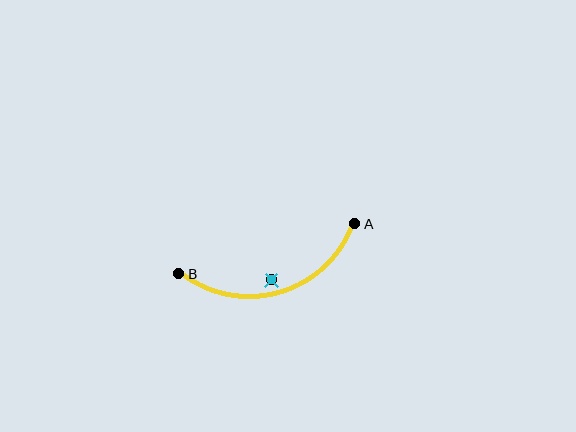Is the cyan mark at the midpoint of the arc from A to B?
No — the cyan mark does not lie on the arc at all. It sits slightly inside the curve.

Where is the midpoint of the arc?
The arc midpoint is the point on the curve farthest from the straight line joining A and B. It sits below that line.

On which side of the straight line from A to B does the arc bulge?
The arc bulges below the straight line connecting A and B.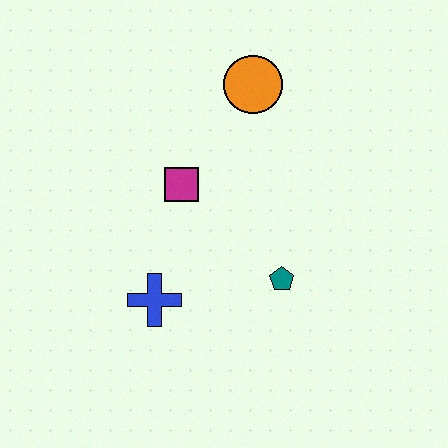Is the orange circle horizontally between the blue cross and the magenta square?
No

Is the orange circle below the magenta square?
No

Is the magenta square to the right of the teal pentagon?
No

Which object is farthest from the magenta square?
The teal pentagon is farthest from the magenta square.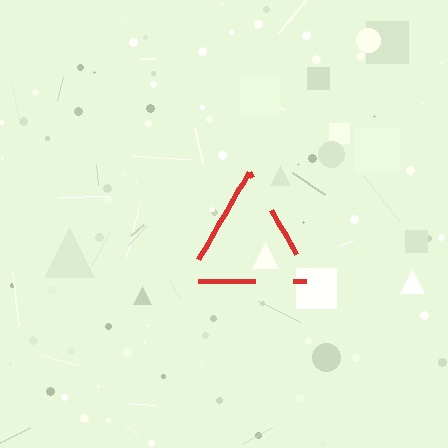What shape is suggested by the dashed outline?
The dashed outline suggests a triangle.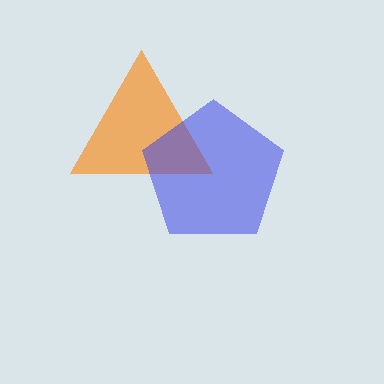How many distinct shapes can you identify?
There are 2 distinct shapes: an orange triangle, a blue pentagon.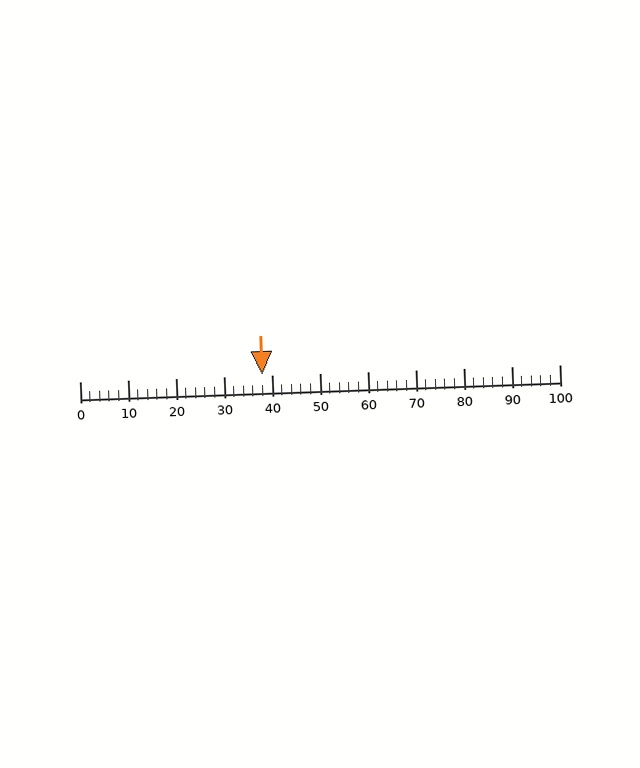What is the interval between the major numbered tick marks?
The major tick marks are spaced 10 units apart.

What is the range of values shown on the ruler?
The ruler shows values from 0 to 100.